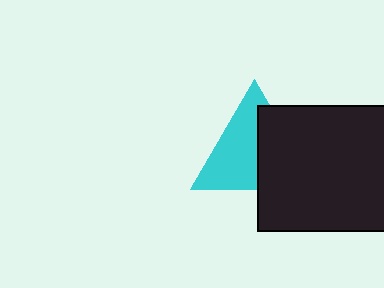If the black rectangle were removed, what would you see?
You would see the complete cyan triangle.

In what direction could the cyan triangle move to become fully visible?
The cyan triangle could move left. That would shift it out from behind the black rectangle entirely.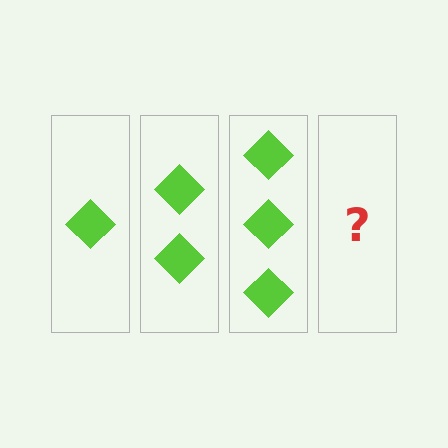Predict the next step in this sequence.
The next step is 4 diamonds.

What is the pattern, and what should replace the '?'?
The pattern is that each step adds one more diamond. The '?' should be 4 diamonds.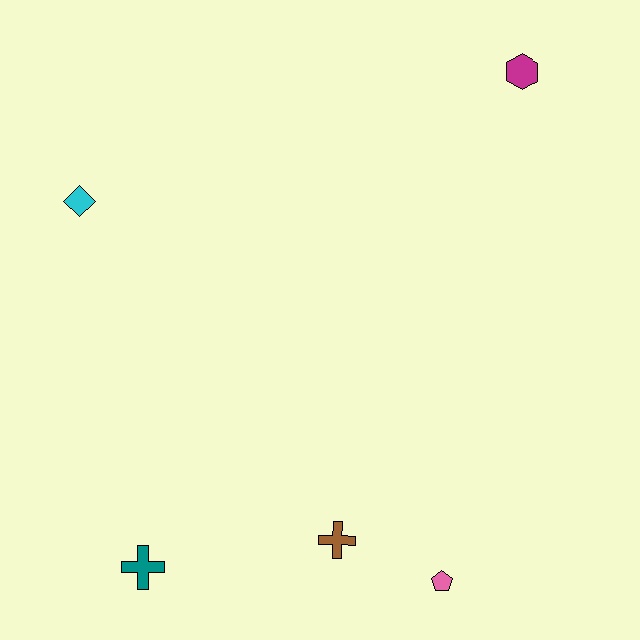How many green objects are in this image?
There are no green objects.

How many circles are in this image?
There are no circles.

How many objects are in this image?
There are 5 objects.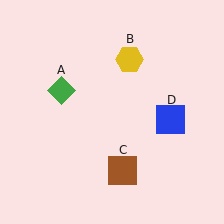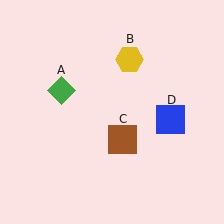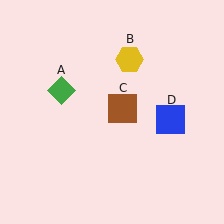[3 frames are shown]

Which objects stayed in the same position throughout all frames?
Green diamond (object A) and yellow hexagon (object B) and blue square (object D) remained stationary.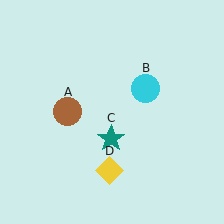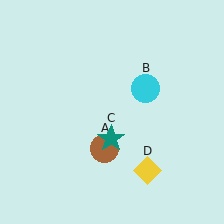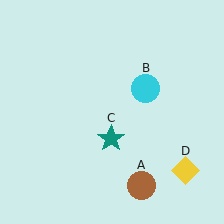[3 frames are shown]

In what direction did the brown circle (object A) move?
The brown circle (object A) moved down and to the right.